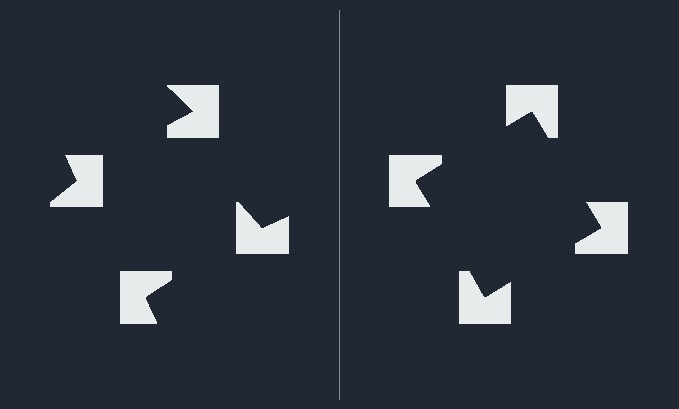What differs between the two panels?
The notched squares are positioned identically on both sides; only the wedge orientations differ. On the right they align to a square; on the left they are misaligned.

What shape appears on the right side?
An illusory square.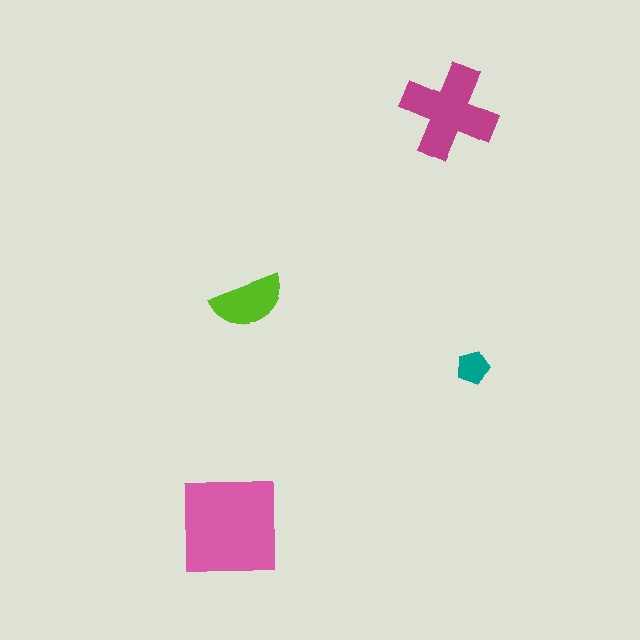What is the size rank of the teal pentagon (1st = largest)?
4th.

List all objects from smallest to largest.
The teal pentagon, the lime semicircle, the magenta cross, the pink square.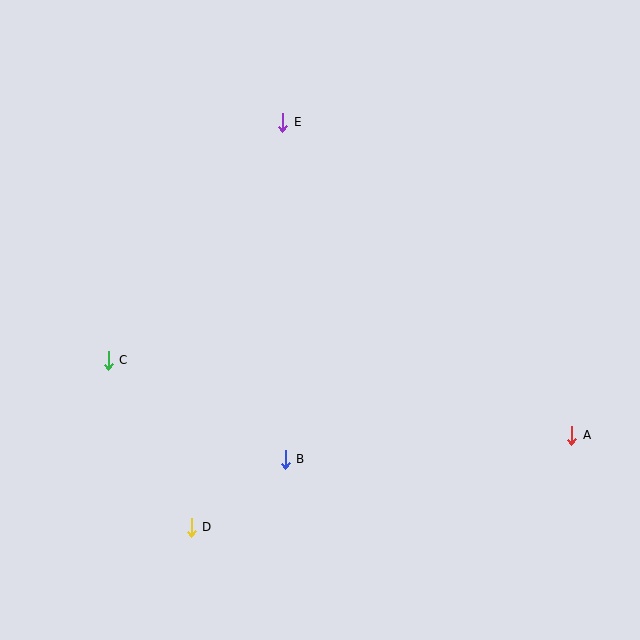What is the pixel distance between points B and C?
The distance between B and C is 203 pixels.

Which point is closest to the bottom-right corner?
Point A is closest to the bottom-right corner.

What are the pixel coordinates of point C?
Point C is at (108, 360).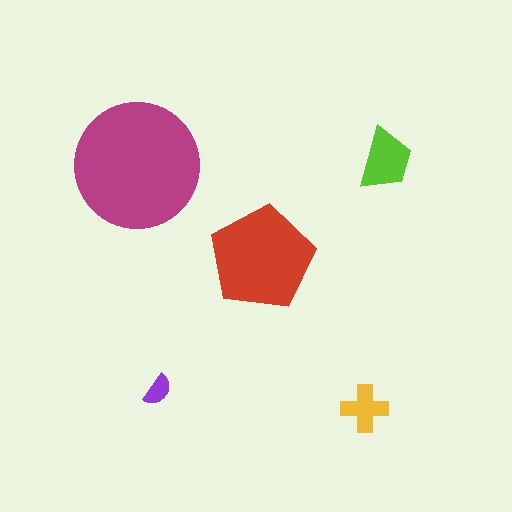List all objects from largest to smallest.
The magenta circle, the red pentagon, the lime trapezoid, the yellow cross, the purple semicircle.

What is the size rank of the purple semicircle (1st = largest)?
5th.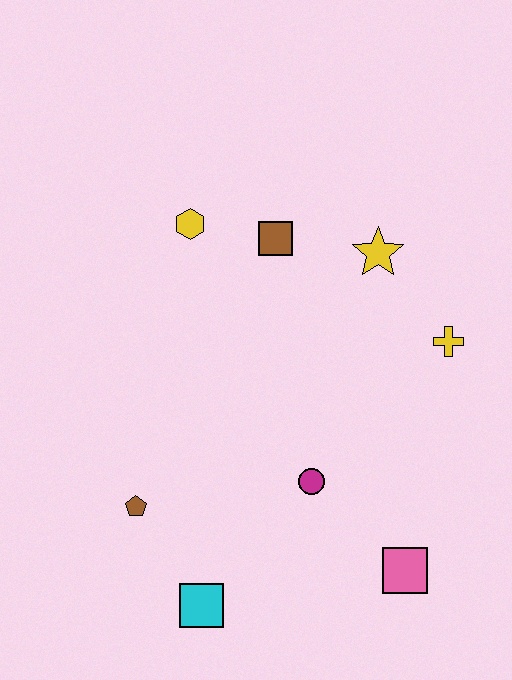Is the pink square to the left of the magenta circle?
No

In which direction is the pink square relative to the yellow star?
The pink square is below the yellow star.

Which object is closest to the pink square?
The magenta circle is closest to the pink square.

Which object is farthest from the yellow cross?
The cyan square is farthest from the yellow cross.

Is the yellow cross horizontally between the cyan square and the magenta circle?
No